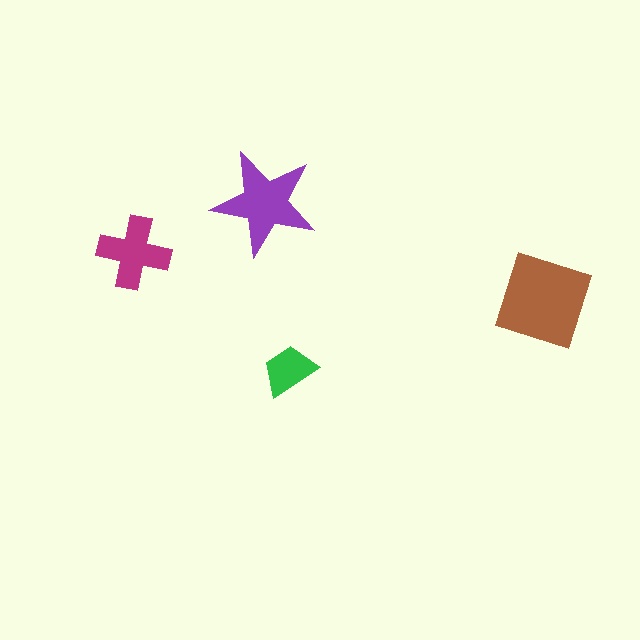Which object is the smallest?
The green trapezoid.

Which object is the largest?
The brown diamond.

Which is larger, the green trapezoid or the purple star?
The purple star.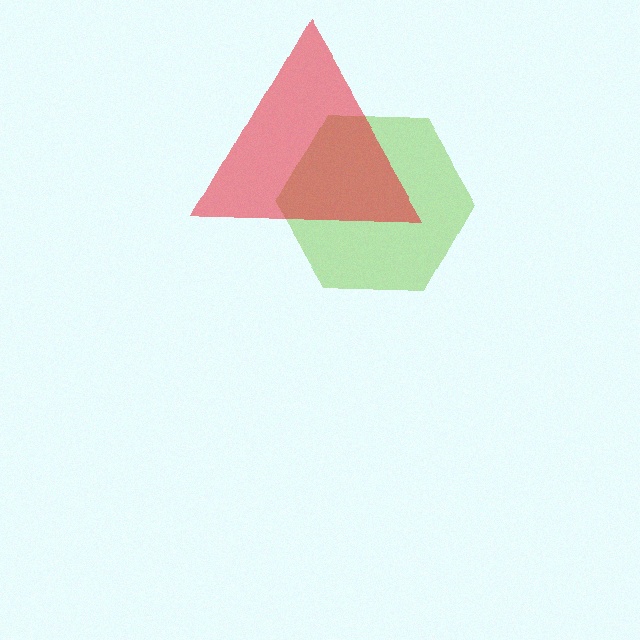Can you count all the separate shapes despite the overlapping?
Yes, there are 2 separate shapes.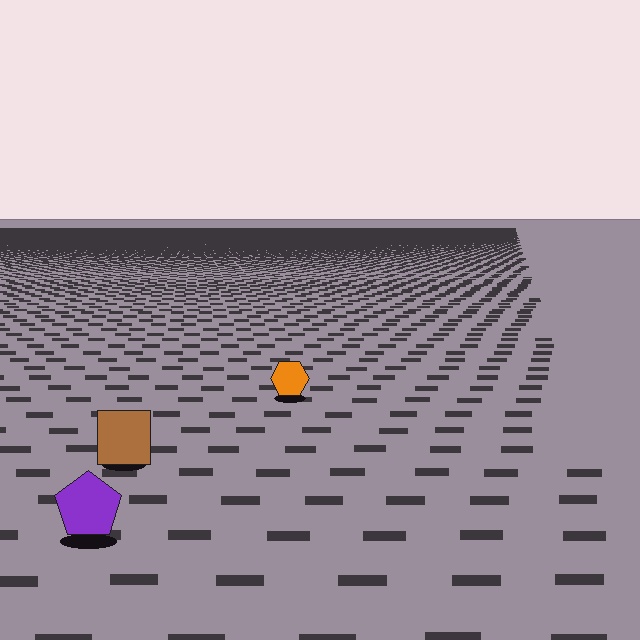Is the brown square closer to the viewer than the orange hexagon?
Yes. The brown square is closer — you can tell from the texture gradient: the ground texture is coarser near it.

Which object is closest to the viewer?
The purple pentagon is closest. The texture marks near it are larger and more spread out.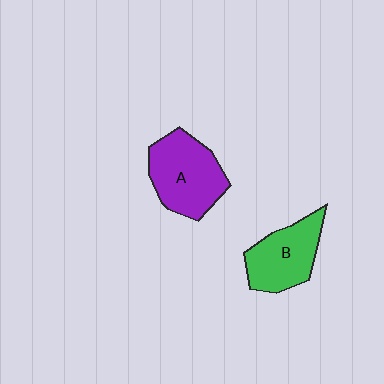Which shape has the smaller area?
Shape B (green).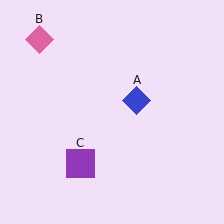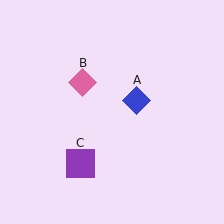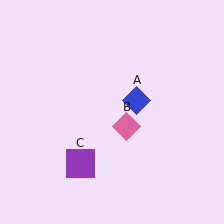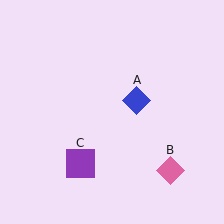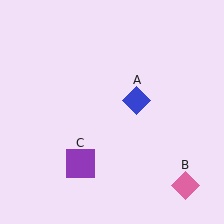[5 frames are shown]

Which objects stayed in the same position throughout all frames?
Blue diamond (object A) and purple square (object C) remained stationary.